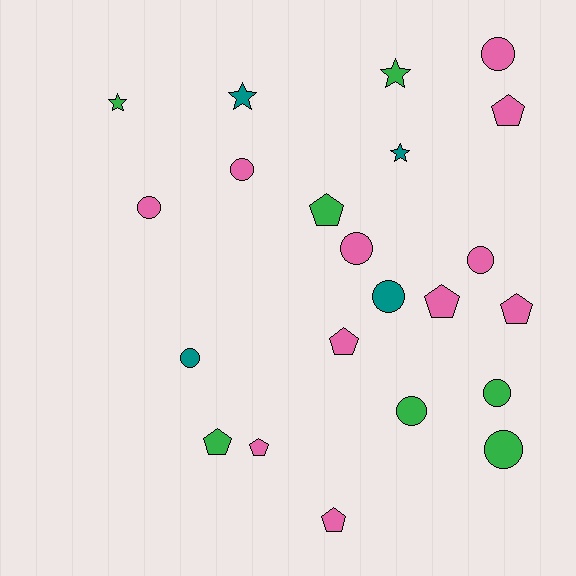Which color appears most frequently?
Pink, with 11 objects.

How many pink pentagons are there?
There are 6 pink pentagons.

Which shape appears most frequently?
Circle, with 10 objects.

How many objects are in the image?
There are 22 objects.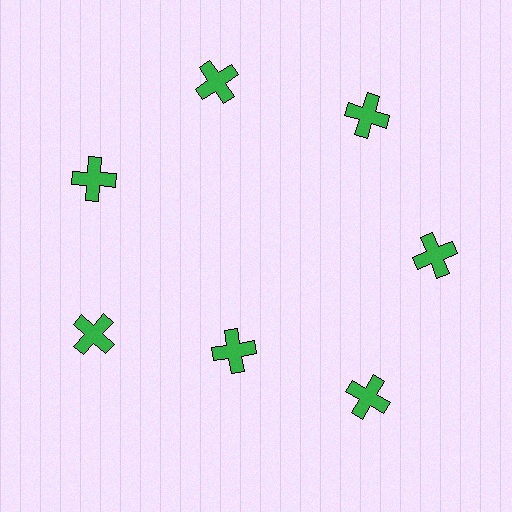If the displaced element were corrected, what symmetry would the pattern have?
It would have 7-fold rotational symmetry — the pattern would map onto itself every 51 degrees.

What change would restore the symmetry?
The symmetry would be restored by moving it outward, back onto the ring so that all 7 crosses sit at equal angles and equal distance from the center.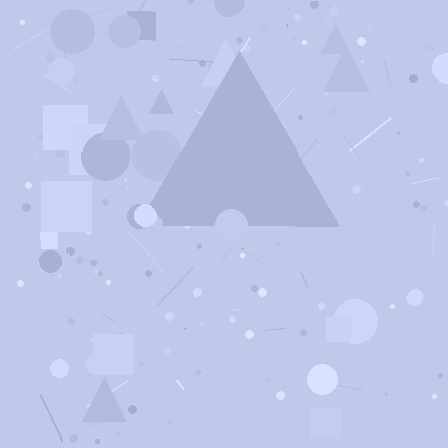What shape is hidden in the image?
A triangle is hidden in the image.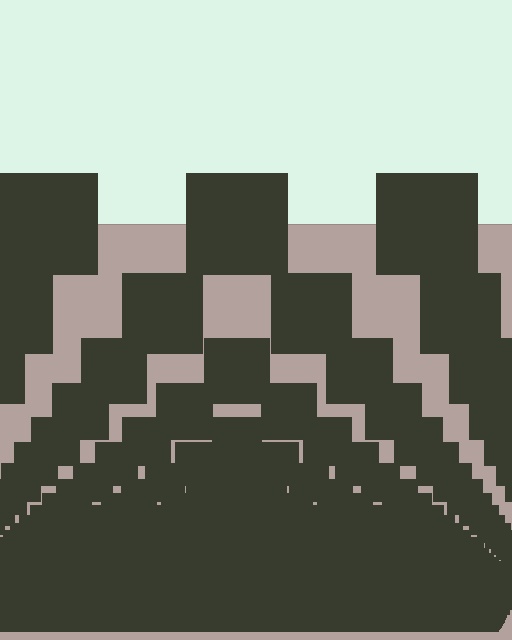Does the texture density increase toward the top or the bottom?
Density increases toward the bottom.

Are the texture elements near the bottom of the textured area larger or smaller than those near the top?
Smaller. The gradient is inverted — elements near the bottom are smaller and denser.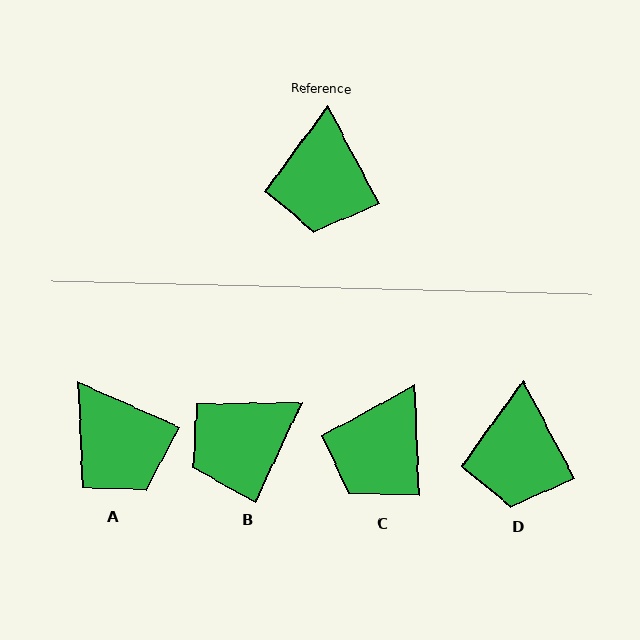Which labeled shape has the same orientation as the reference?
D.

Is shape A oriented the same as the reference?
No, it is off by about 38 degrees.